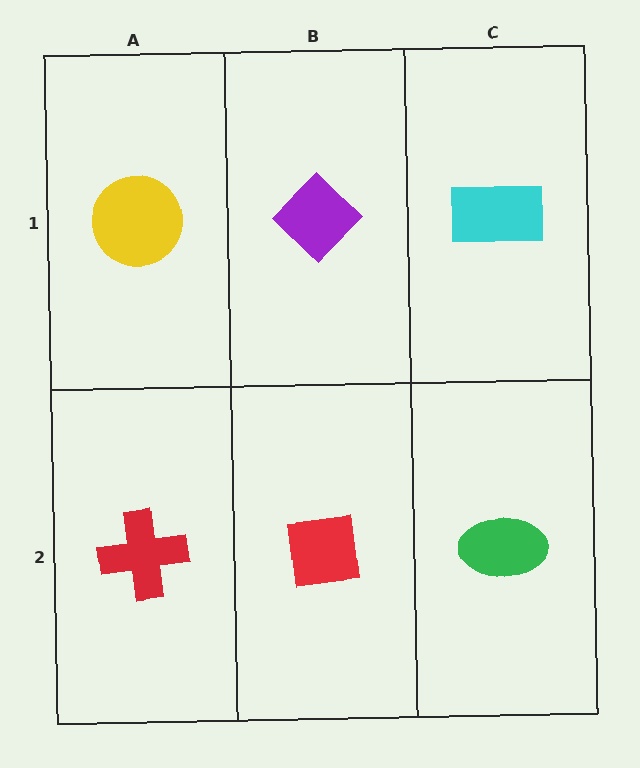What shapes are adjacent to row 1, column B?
A red square (row 2, column B), a yellow circle (row 1, column A), a cyan rectangle (row 1, column C).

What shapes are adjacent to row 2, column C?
A cyan rectangle (row 1, column C), a red square (row 2, column B).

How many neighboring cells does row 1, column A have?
2.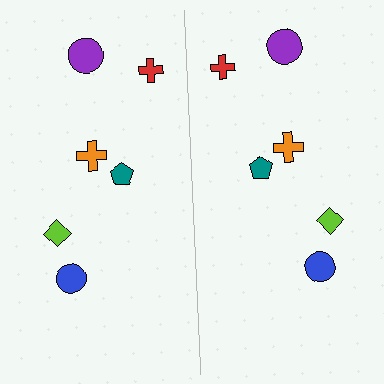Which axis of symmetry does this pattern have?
The pattern has a vertical axis of symmetry running through the center of the image.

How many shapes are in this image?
There are 12 shapes in this image.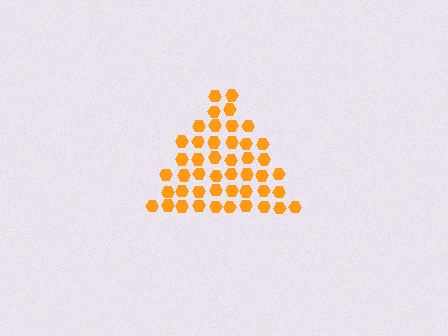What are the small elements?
The small elements are hexagons.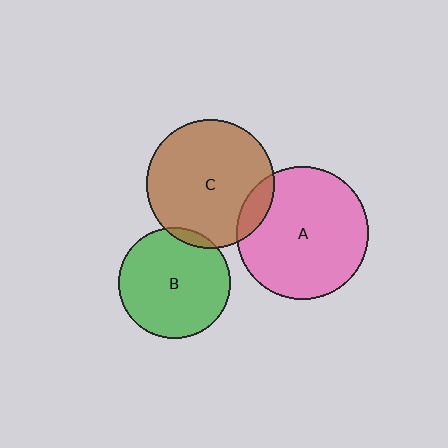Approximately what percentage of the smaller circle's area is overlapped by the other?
Approximately 5%.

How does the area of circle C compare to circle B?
Approximately 1.3 times.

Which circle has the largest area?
Circle A (pink).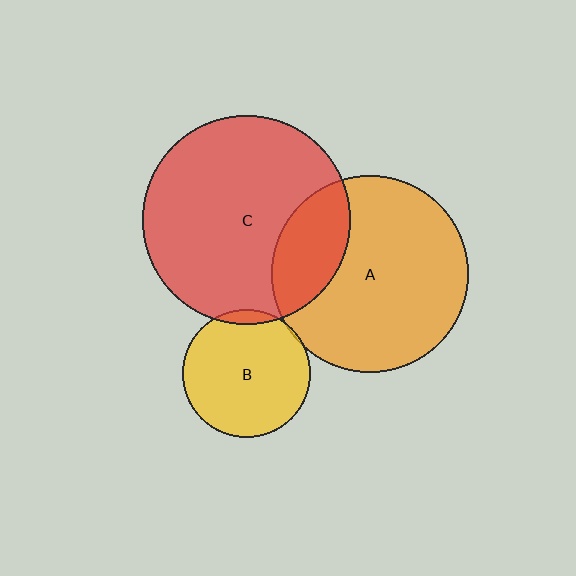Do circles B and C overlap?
Yes.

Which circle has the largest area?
Circle C (red).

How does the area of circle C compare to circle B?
Approximately 2.6 times.